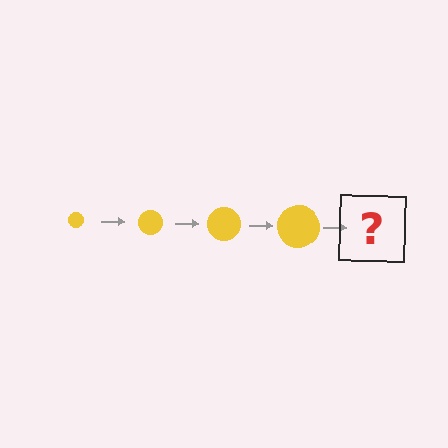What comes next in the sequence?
The next element should be a yellow circle, larger than the previous one.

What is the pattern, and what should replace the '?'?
The pattern is that the circle gets progressively larger each step. The '?' should be a yellow circle, larger than the previous one.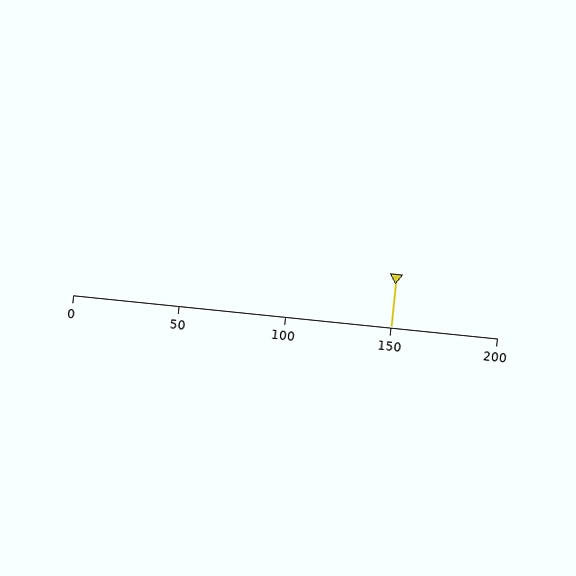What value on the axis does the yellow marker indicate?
The marker indicates approximately 150.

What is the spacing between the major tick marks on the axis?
The major ticks are spaced 50 apart.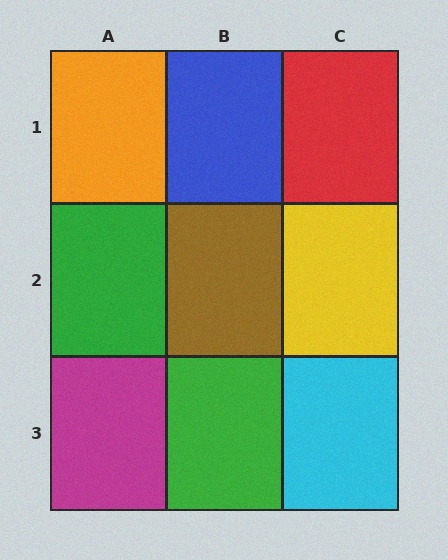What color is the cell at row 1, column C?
Red.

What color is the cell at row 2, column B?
Brown.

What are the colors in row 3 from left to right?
Magenta, green, cyan.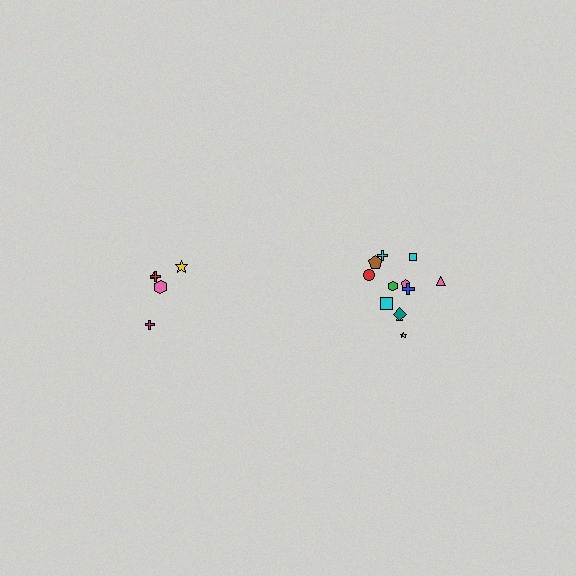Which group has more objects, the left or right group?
The right group.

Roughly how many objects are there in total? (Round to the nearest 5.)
Roughly 15 objects in total.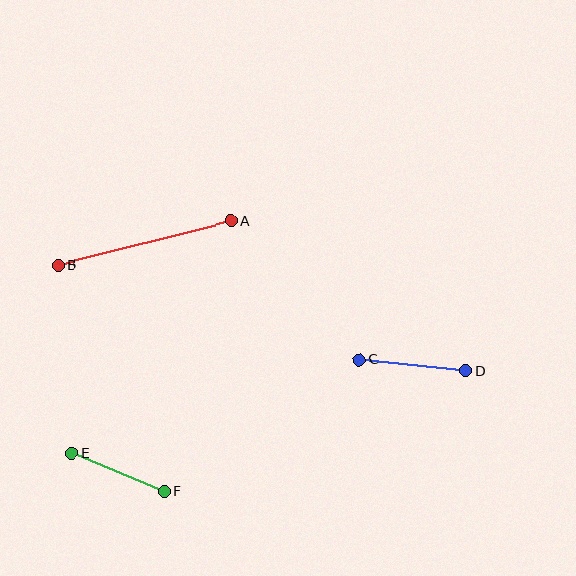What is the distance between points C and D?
The distance is approximately 106 pixels.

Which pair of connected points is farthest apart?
Points A and B are farthest apart.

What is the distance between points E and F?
The distance is approximately 100 pixels.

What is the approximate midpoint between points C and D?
The midpoint is at approximately (412, 365) pixels.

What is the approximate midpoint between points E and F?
The midpoint is at approximately (118, 472) pixels.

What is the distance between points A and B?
The distance is approximately 178 pixels.